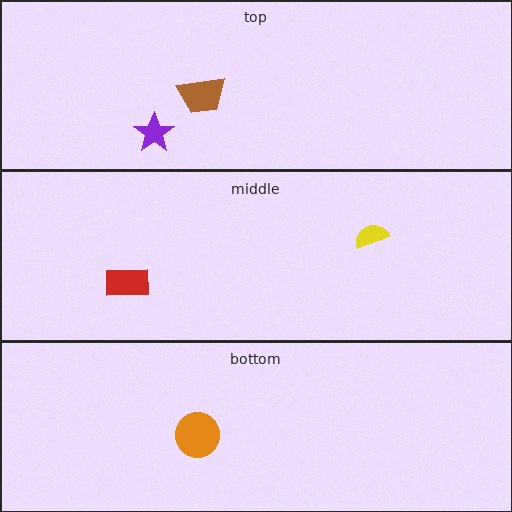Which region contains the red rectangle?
The middle region.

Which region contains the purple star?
The top region.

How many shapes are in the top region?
2.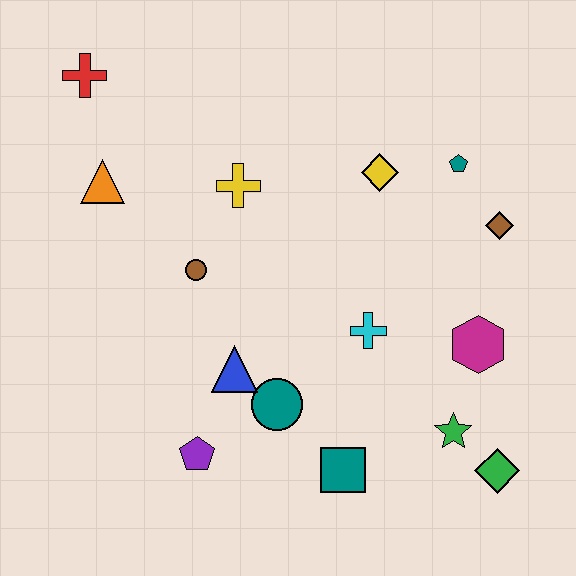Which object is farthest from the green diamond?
The red cross is farthest from the green diamond.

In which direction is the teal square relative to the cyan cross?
The teal square is below the cyan cross.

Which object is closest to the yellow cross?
The brown circle is closest to the yellow cross.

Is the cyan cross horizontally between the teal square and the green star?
Yes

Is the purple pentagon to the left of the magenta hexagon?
Yes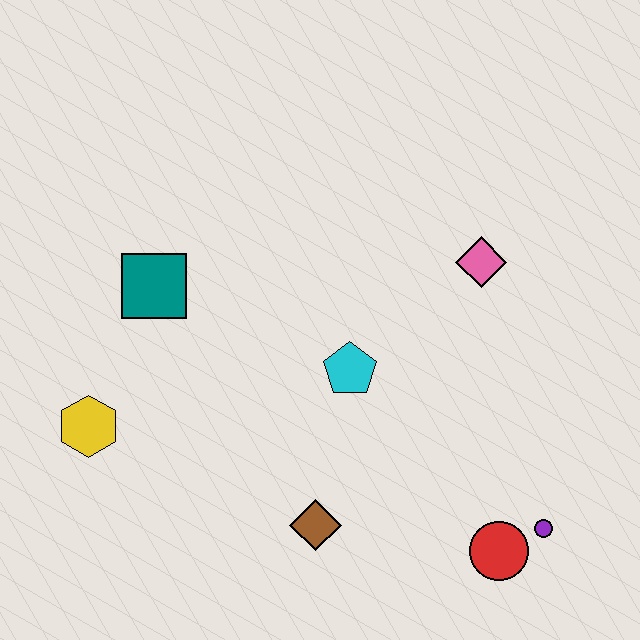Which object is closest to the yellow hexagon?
The teal square is closest to the yellow hexagon.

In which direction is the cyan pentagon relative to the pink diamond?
The cyan pentagon is to the left of the pink diamond.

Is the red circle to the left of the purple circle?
Yes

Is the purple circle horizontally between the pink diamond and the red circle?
No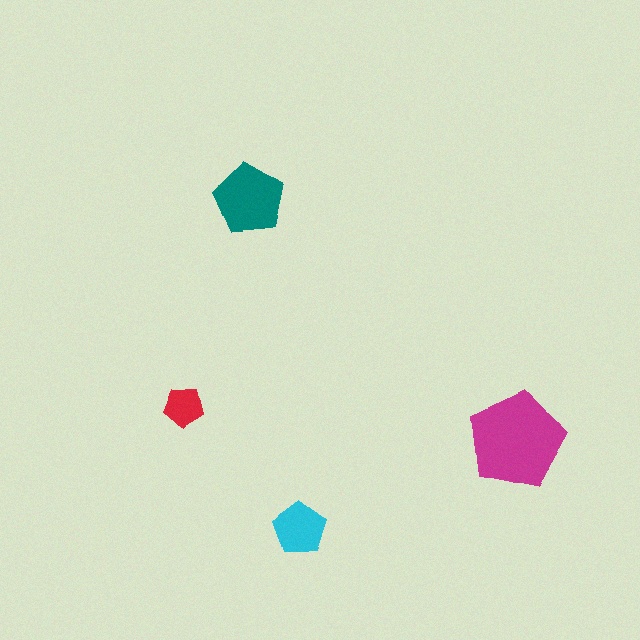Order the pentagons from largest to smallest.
the magenta one, the teal one, the cyan one, the red one.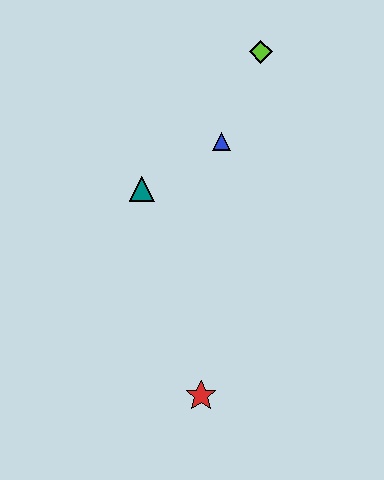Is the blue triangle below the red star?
No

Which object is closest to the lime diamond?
The blue triangle is closest to the lime diamond.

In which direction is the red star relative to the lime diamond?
The red star is below the lime diamond.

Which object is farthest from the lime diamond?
The red star is farthest from the lime diamond.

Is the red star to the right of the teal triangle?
Yes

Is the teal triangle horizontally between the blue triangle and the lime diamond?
No